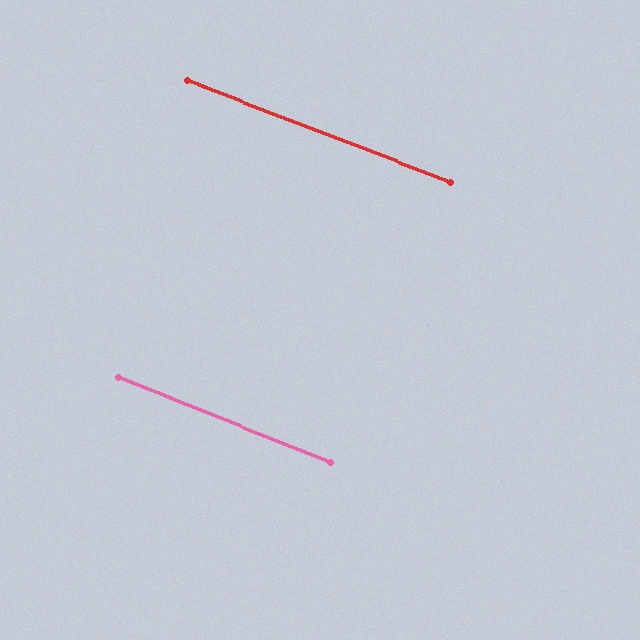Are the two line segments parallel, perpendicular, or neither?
Parallel — their directions differ by only 1.0°.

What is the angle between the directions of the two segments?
Approximately 1 degree.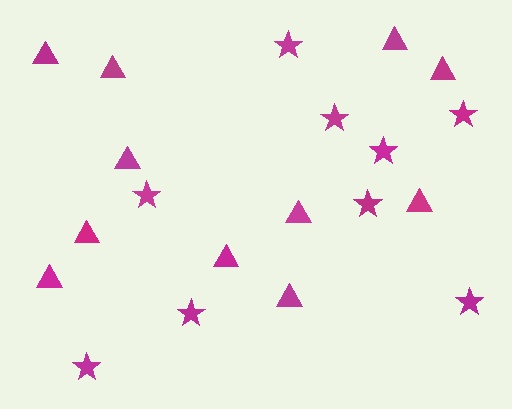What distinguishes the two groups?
There are 2 groups: one group of stars (9) and one group of triangles (11).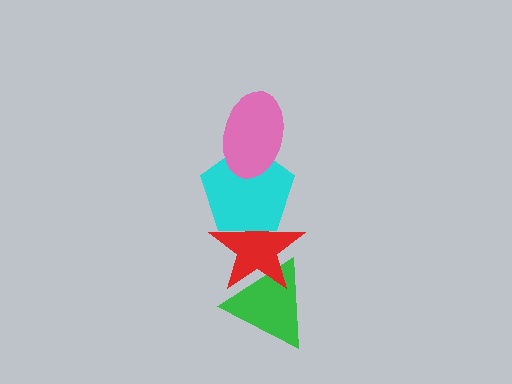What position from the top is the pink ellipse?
The pink ellipse is 1st from the top.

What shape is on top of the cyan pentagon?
The pink ellipse is on top of the cyan pentagon.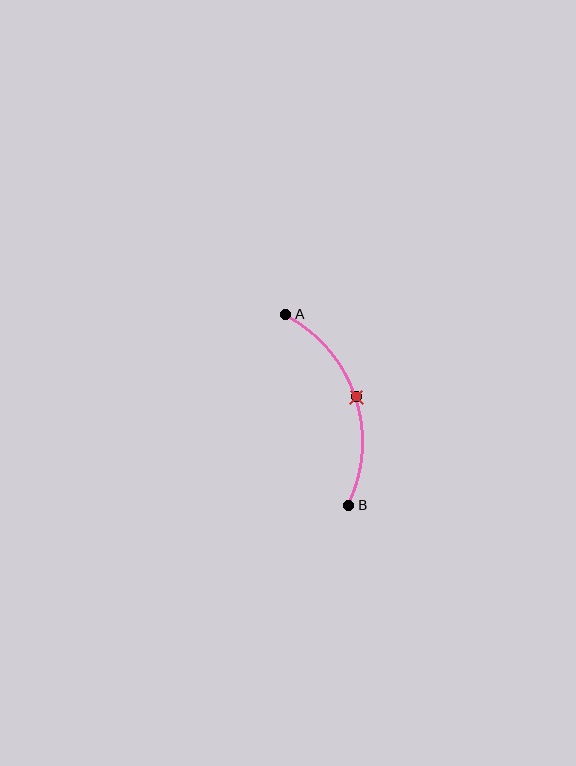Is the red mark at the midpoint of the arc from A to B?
Yes. The red mark lies on the arc at equal arc-length from both A and B — it is the arc midpoint.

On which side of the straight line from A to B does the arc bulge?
The arc bulges to the right of the straight line connecting A and B.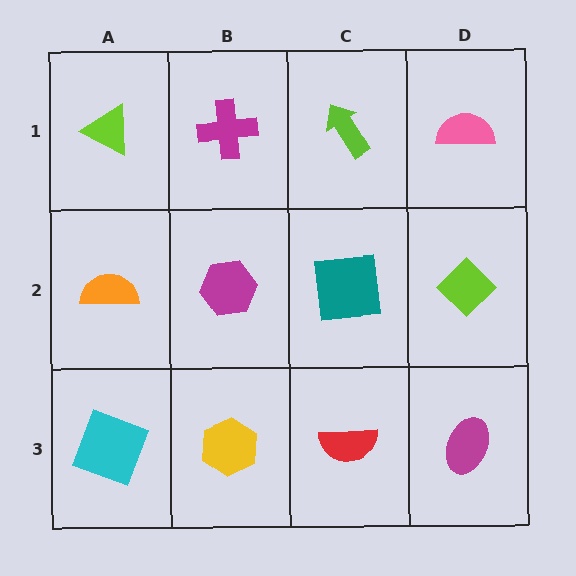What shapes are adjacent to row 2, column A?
A lime triangle (row 1, column A), a cyan square (row 3, column A), a magenta hexagon (row 2, column B).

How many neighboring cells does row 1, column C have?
3.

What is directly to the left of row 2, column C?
A magenta hexagon.